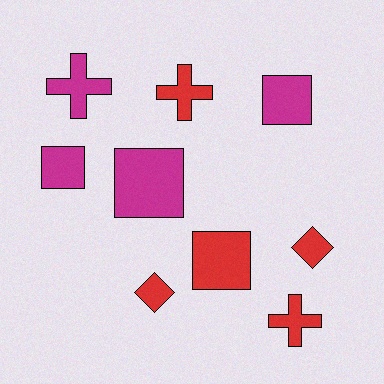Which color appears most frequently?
Red, with 5 objects.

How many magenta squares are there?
There are 3 magenta squares.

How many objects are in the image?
There are 9 objects.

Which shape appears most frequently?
Square, with 4 objects.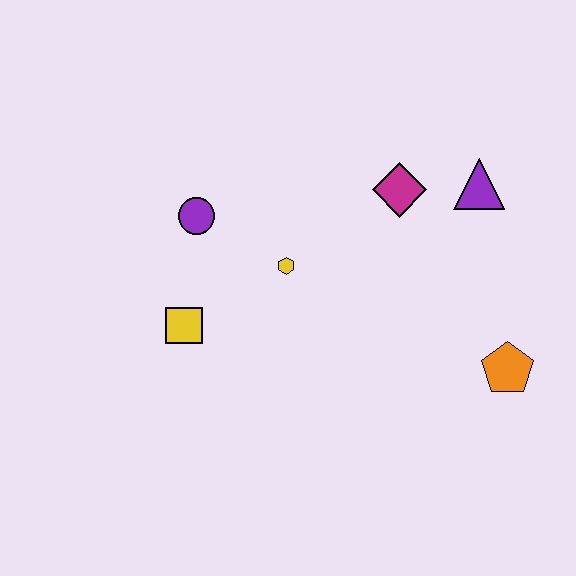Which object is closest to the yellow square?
The purple circle is closest to the yellow square.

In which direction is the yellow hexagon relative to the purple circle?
The yellow hexagon is to the right of the purple circle.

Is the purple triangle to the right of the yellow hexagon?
Yes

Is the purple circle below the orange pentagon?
No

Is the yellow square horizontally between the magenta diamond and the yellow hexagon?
No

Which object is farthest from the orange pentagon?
The purple circle is farthest from the orange pentagon.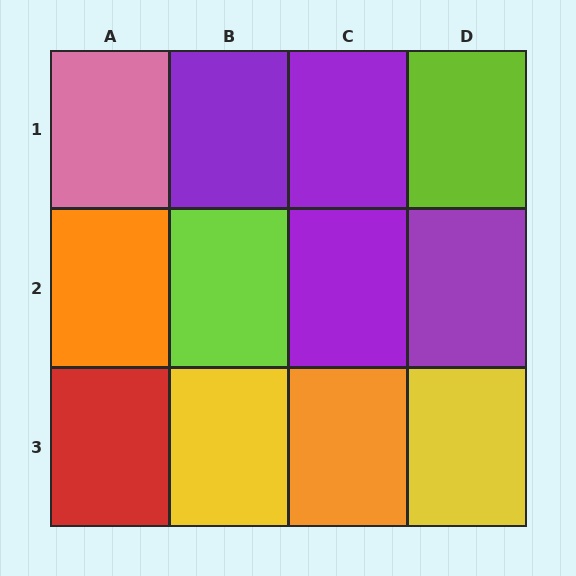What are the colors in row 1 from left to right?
Pink, purple, purple, lime.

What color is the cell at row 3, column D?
Yellow.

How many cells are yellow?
2 cells are yellow.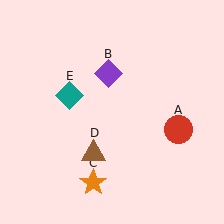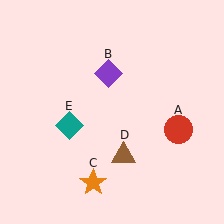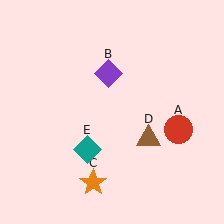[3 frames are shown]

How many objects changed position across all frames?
2 objects changed position: brown triangle (object D), teal diamond (object E).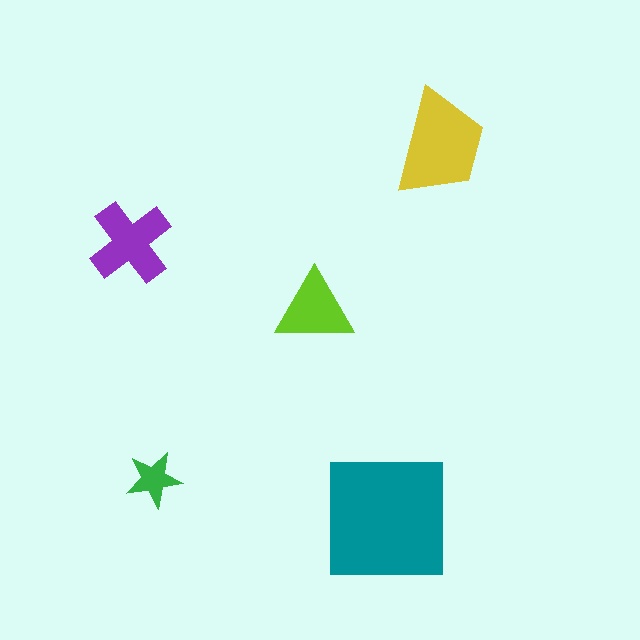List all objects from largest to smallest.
The teal square, the yellow trapezoid, the purple cross, the lime triangle, the green star.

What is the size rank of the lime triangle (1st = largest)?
4th.